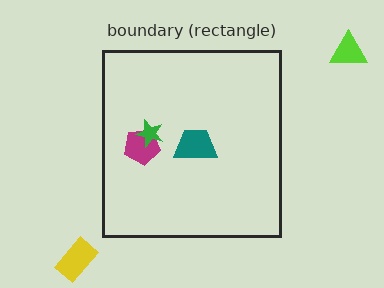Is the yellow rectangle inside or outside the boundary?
Outside.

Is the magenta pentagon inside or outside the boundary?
Inside.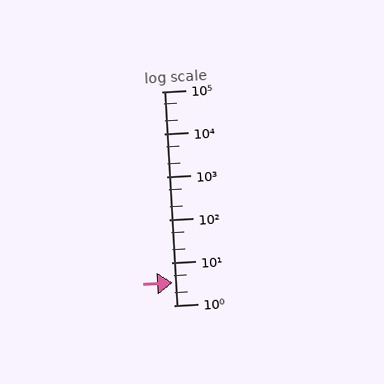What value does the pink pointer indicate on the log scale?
The pointer indicates approximately 3.4.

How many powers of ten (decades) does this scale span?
The scale spans 5 decades, from 1 to 100000.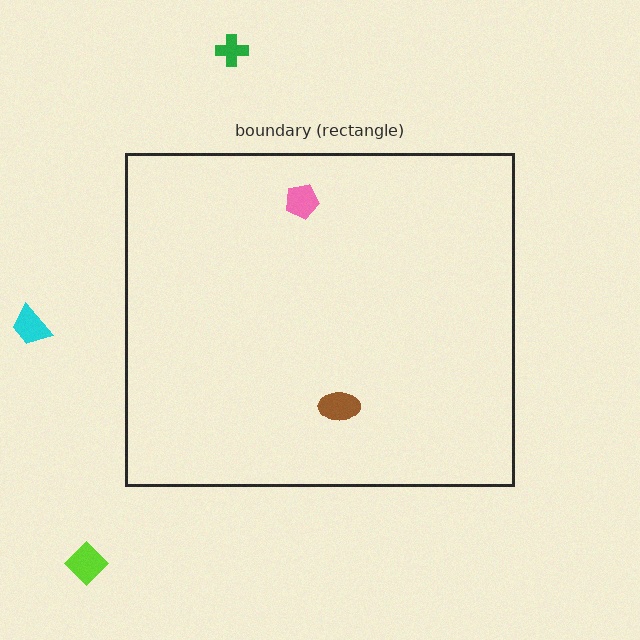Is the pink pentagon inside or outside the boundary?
Inside.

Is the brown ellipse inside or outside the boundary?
Inside.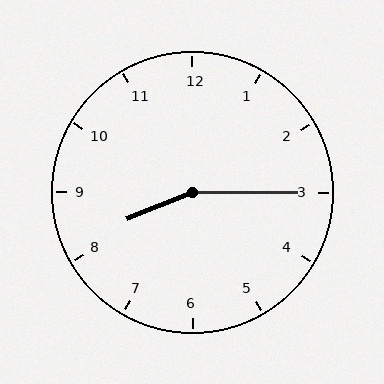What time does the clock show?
8:15.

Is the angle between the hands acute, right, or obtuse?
It is obtuse.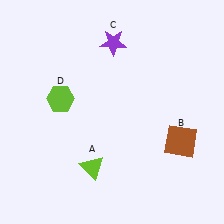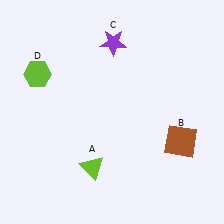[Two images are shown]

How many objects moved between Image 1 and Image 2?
1 object moved between the two images.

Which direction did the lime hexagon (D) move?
The lime hexagon (D) moved up.